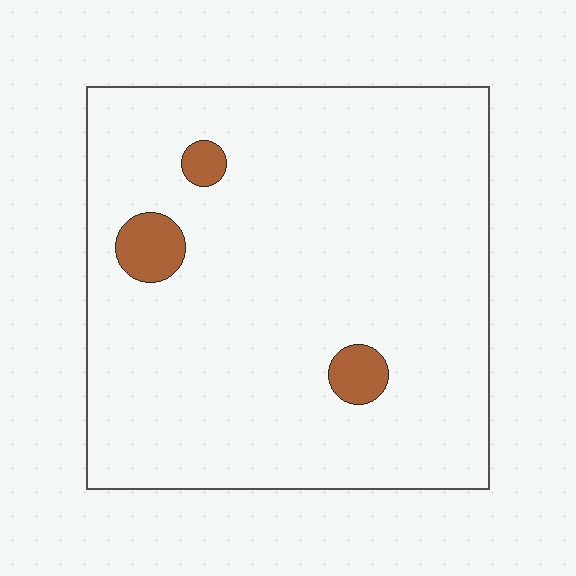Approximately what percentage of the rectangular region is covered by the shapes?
Approximately 5%.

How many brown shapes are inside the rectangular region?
3.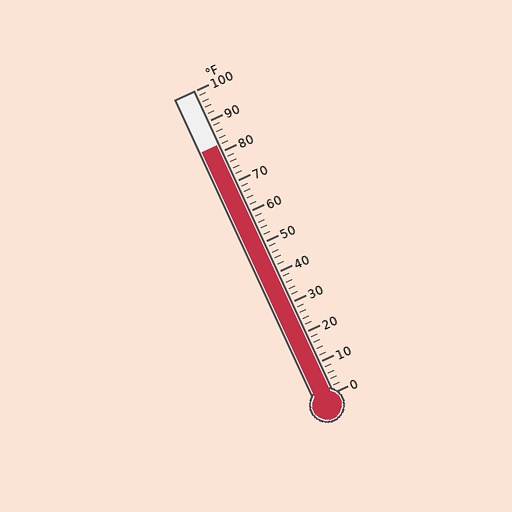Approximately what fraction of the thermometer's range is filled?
The thermometer is filled to approximately 80% of its range.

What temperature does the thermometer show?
The thermometer shows approximately 82°F.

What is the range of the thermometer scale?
The thermometer scale ranges from 0°F to 100°F.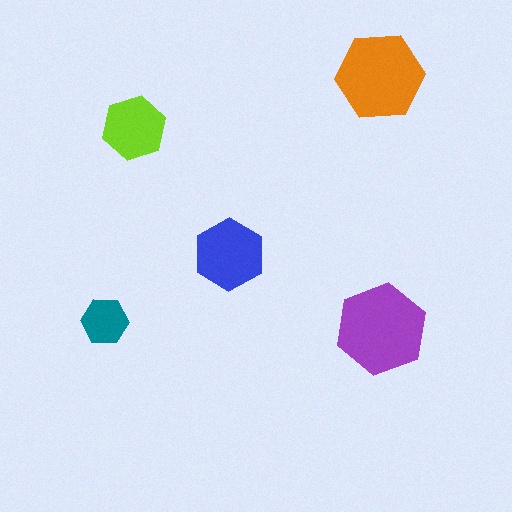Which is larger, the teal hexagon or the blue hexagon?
The blue one.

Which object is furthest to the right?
The purple hexagon is rightmost.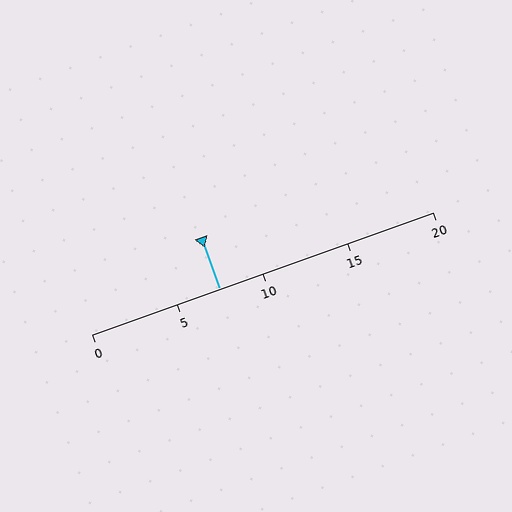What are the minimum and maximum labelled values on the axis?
The axis runs from 0 to 20.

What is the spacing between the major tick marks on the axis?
The major ticks are spaced 5 apart.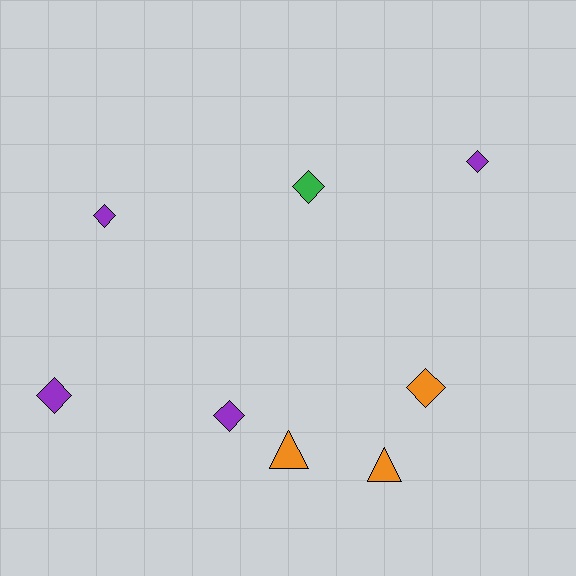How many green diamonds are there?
There is 1 green diamond.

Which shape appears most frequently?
Diamond, with 6 objects.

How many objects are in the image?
There are 8 objects.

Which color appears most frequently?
Purple, with 4 objects.